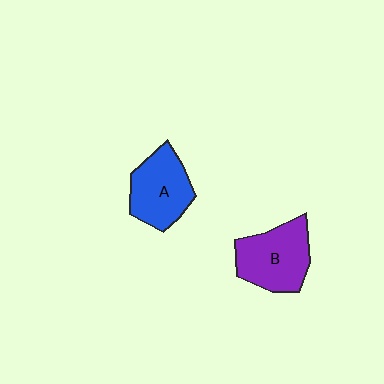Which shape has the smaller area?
Shape A (blue).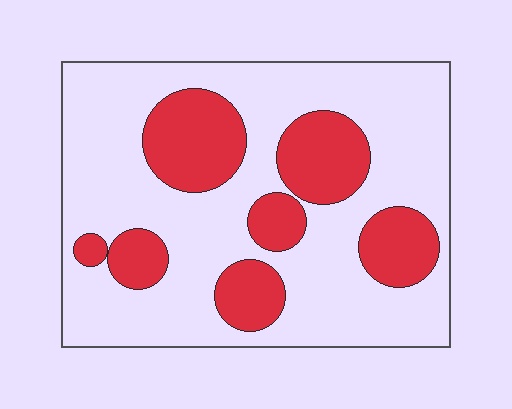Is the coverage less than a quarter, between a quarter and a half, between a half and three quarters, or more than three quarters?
Between a quarter and a half.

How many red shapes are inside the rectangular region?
7.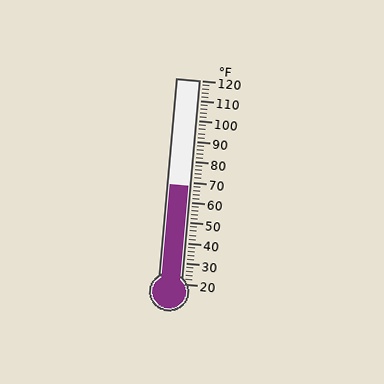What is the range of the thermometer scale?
The thermometer scale ranges from 20°F to 120°F.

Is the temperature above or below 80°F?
The temperature is below 80°F.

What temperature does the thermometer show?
The thermometer shows approximately 68°F.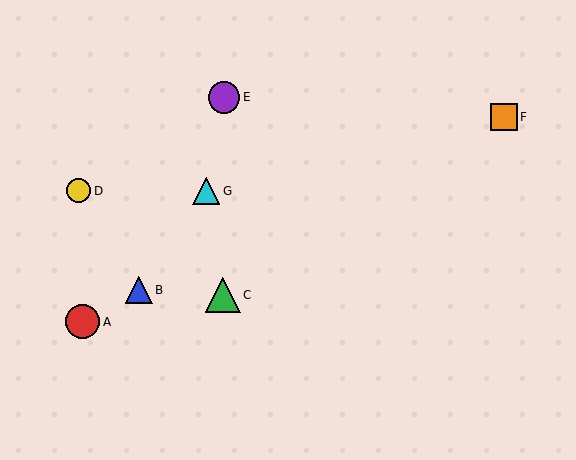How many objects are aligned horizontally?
2 objects (D, G) are aligned horizontally.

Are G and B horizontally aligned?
No, G is at y≈191 and B is at y≈290.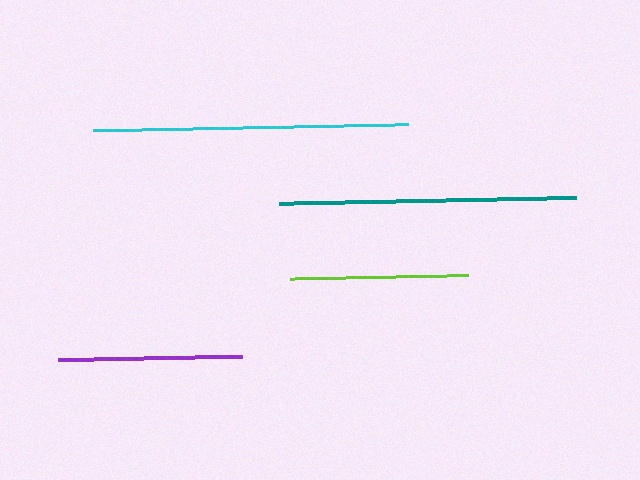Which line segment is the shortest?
The lime line is the shortest at approximately 179 pixels.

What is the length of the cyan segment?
The cyan segment is approximately 315 pixels long.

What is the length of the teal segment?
The teal segment is approximately 297 pixels long.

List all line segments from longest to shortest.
From longest to shortest: cyan, teal, purple, lime.